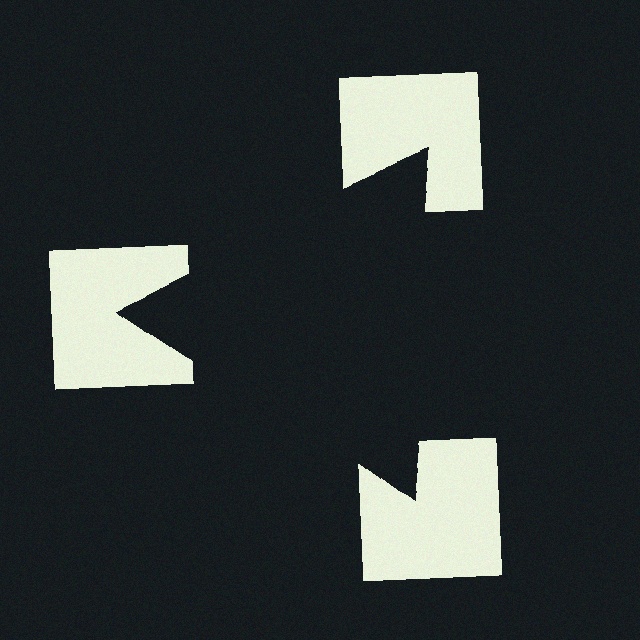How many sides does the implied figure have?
3 sides.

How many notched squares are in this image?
There are 3 — one at each vertex of the illusory triangle.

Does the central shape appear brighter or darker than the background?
It typically appears slightly darker than the background, even though no actual brightness change is drawn.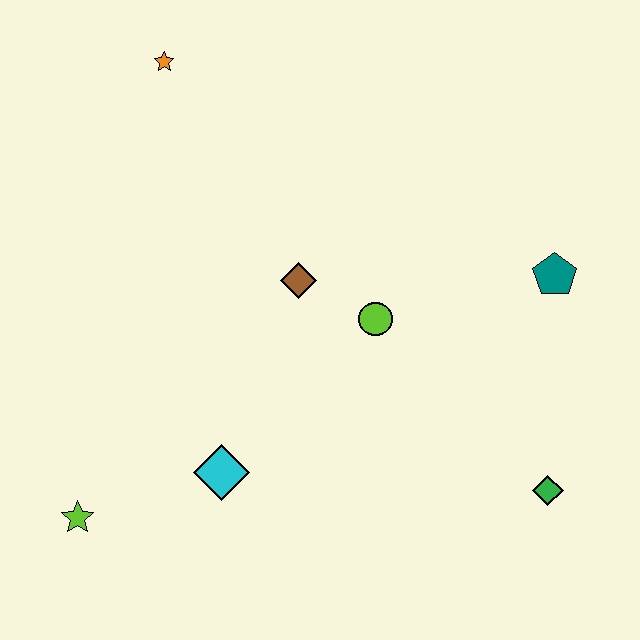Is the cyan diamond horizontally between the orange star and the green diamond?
Yes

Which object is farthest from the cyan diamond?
The orange star is farthest from the cyan diamond.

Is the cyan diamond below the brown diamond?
Yes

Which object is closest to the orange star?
The brown diamond is closest to the orange star.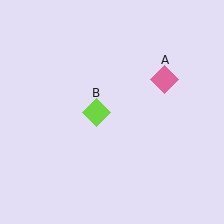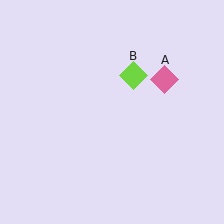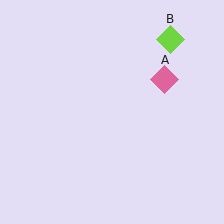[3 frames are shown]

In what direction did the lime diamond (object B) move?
The lime diamond (object B) moved up and to the right.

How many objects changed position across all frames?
1 object changed position: lime diamond (object B).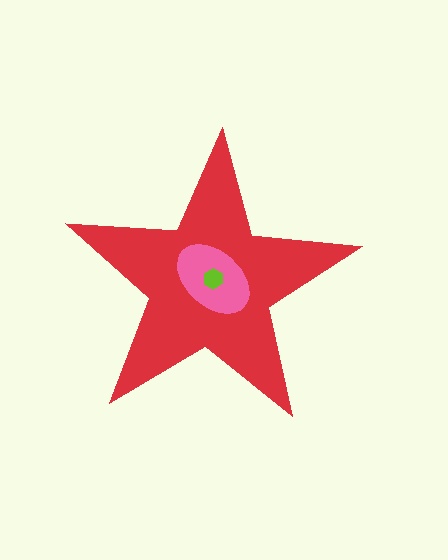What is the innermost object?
The lime hexagon.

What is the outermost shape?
The red star.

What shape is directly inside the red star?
The pink ellipse.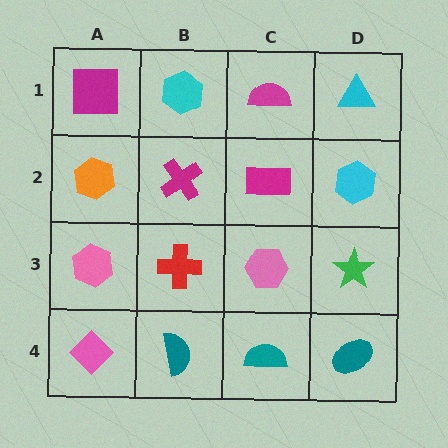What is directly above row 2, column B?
A cyan hexagon.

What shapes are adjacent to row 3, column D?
A cyan hexagon (row 2, column D), a teal ellipse (row 4, column D), a pink hexagon (row 3, column C).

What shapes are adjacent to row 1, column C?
A magenta rectangle (row 2, column C), a cyan hexagon (row 1, column B), a cyan triangle (row 1, column D).